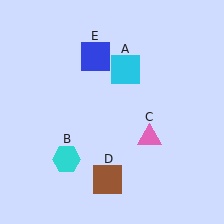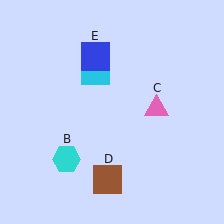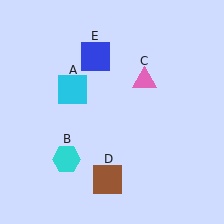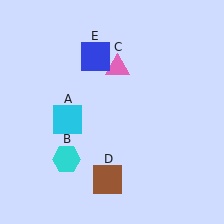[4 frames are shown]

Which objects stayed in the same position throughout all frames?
Cyan hexagon (object B) and brown square (object D) and blue square (object E) remained stationary.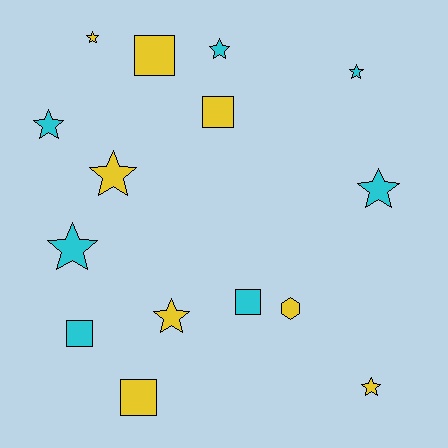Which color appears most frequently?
Yellow, with 8 objects.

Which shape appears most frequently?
Star, with 9 objects.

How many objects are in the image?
There are 15 objects.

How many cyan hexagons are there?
There are no cyan hexagons.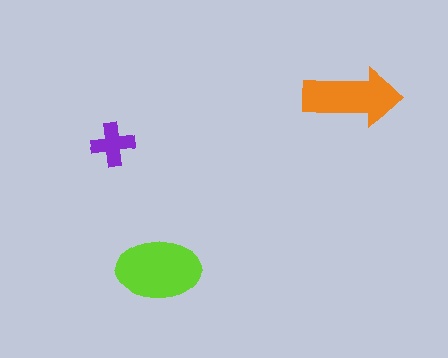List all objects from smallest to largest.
The purple cross, the orange arrow, the lime ellipse.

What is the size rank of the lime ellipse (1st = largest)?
1st.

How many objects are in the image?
There are 3 objects in the image.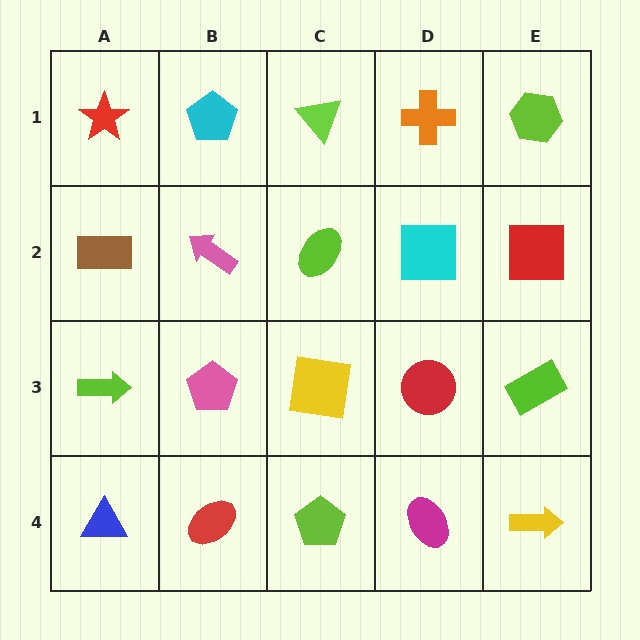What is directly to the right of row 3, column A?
A pink pentagon.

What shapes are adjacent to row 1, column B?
A pink arrow (row 2, column B), a red star (row 1, column A), a lime triangle (row 1, column C).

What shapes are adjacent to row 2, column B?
A cyan pentagon (row 1, column B), a pink pentagon (row 3, column B), a brown rectangle (row 2, column A), a lime ellipse (row 2, column C).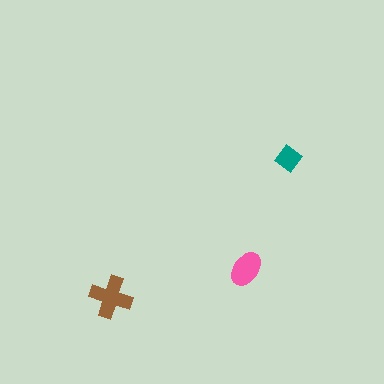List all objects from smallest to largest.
The teal diamond, the pink ellipse, the brown cross.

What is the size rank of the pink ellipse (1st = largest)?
2nd.